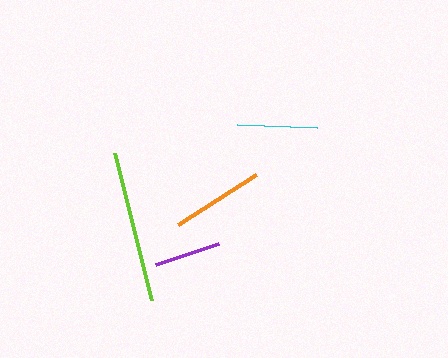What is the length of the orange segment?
The orange segment is approximately 92 pixels long.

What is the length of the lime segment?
The lime segment is approximately 151 pixels long.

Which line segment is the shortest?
The purple line is the shortest at approximately 66 pixels.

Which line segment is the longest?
The lime line is the longest at approximately 151 pixels.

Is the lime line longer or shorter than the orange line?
The lime line is longer than the orange line.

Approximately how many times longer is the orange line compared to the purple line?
The orange line is approximately 1.4 times the length of the purple line.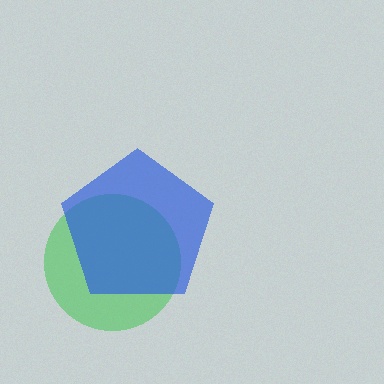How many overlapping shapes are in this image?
There are 2 overlapping shapes in the image.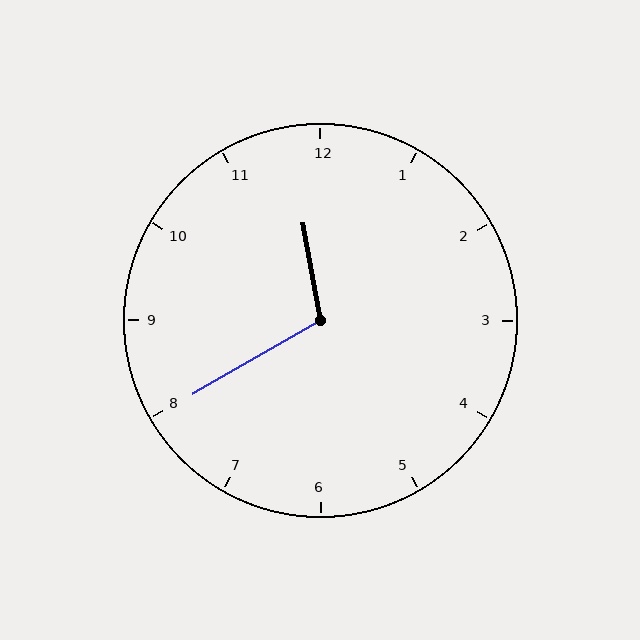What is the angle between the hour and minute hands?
Approximately 110 degrees.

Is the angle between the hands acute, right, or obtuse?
It is obtuse.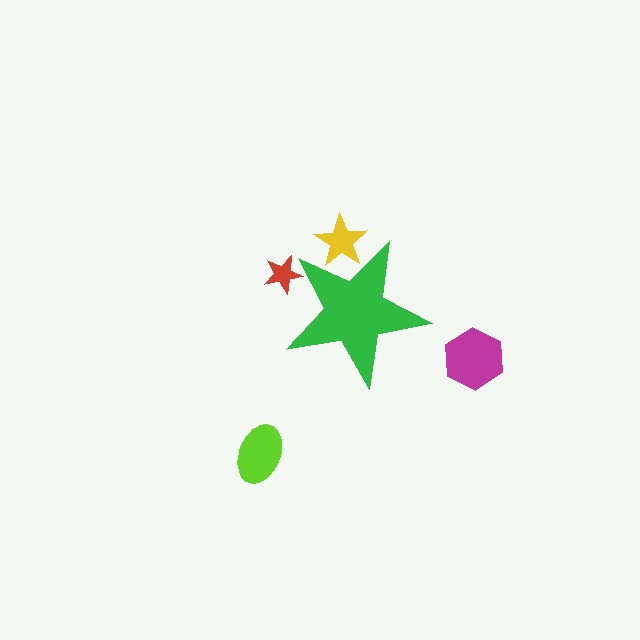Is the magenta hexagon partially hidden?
No, the magenta hexagon is fully visible.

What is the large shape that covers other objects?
A green star.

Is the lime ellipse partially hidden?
No, the lime ellipse is fully visible.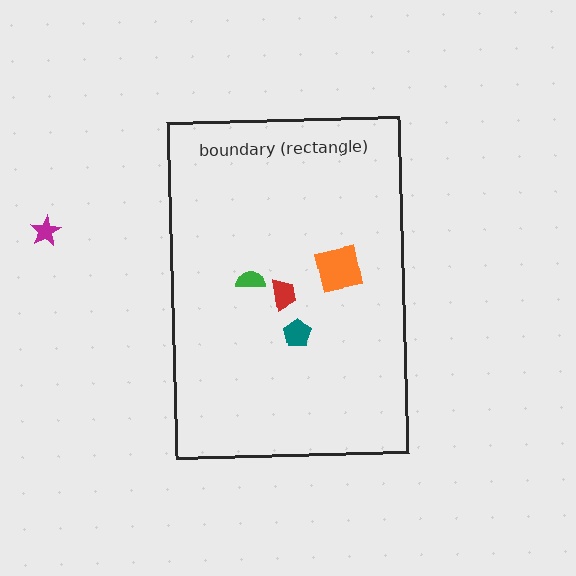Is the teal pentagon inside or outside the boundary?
Inside.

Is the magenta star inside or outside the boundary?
Outside.